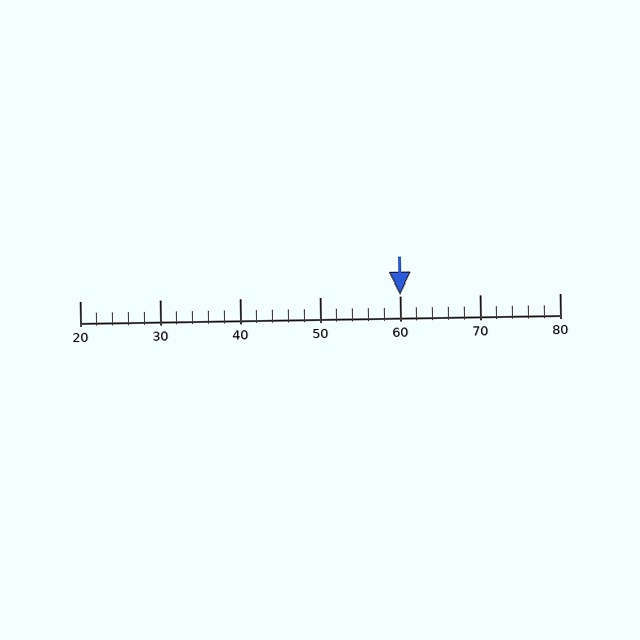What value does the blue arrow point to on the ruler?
The blue arrow points to approximately 60.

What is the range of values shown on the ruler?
The ruler shows values from 20 to 80.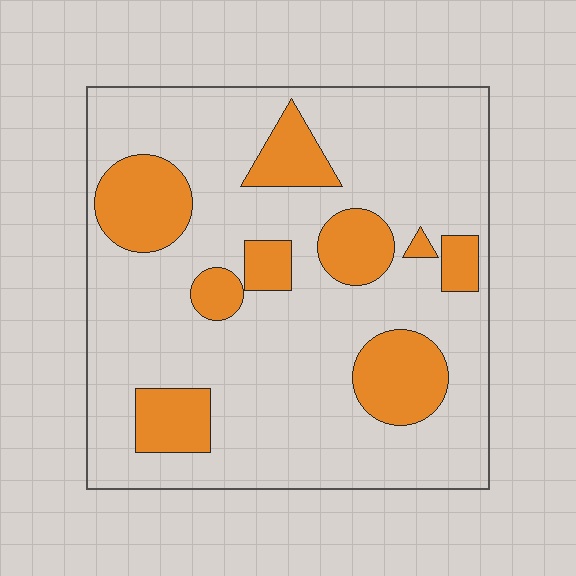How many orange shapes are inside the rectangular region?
9.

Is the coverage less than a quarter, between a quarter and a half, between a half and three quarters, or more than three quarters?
Less than a quarter.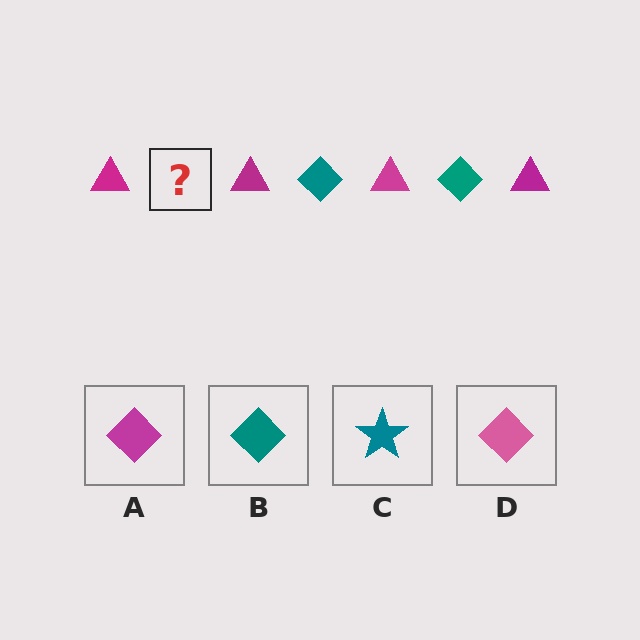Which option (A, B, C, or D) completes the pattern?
B.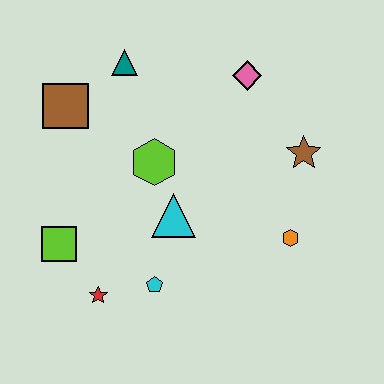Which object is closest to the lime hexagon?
The cyan triangle is closest to the lime hexagon.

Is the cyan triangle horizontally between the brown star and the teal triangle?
Yes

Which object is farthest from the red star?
The pink diamond is farthest from the red star.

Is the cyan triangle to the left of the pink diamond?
Yes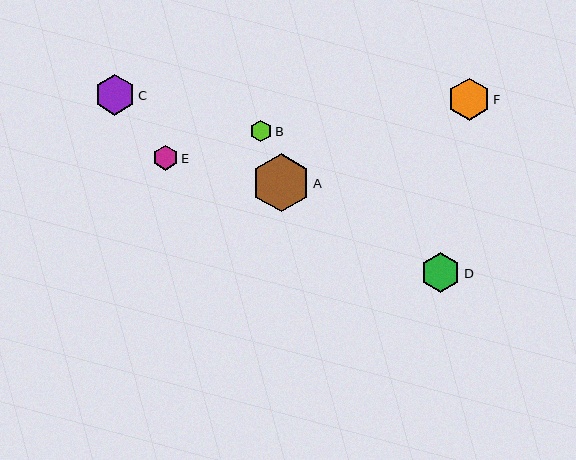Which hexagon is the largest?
Hexagon A is the largest with a size of approximately 58 pixels.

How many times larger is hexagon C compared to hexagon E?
Hexagon C is approximately 1.6 times the size of hexagon E.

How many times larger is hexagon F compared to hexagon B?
Hexagon F is approximately 2.0 times the size of hexagon B.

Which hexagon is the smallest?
Hexagon B is the smallest with a size of approximately 21 pixels.